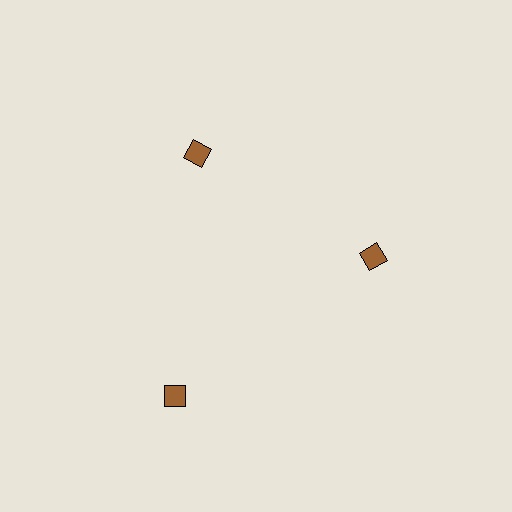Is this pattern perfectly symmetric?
No. The 3 brown diamonds are arranged in a ring, but one element near the 7 o'clock position is pushed outward from the center, breaking the 3-fold rotational symmetry.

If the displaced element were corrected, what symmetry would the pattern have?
It would have 3-fold rotational symmetry — the pattern would map onto itself every 120 degrees.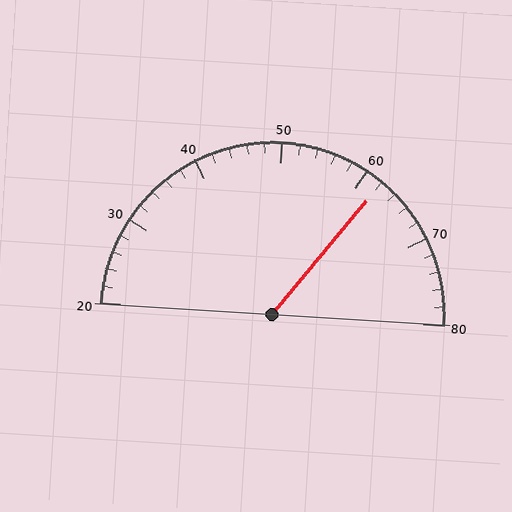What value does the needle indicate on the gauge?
The needle indicates approximately 62.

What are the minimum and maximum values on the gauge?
The gauge ranges from 20 to 80.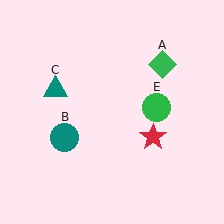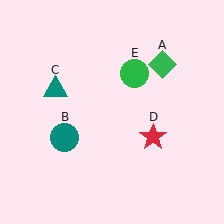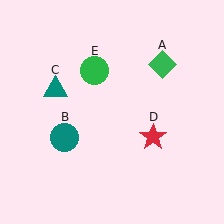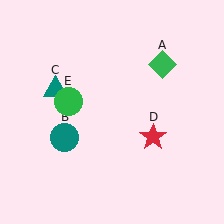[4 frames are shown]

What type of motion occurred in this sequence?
The green circle (object E) rotated counterclockwise around the center of the scene.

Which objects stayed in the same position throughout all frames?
Green diamond (object A) and teal circle (object B) and teal triangle (object C) and red star (object D) remained stationary.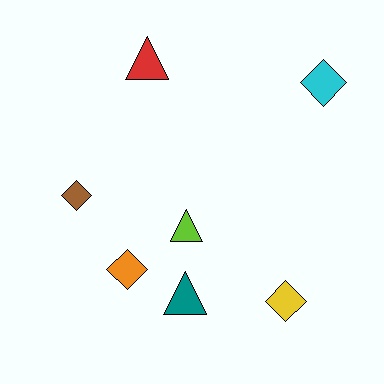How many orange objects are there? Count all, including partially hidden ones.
There is 1 orange object.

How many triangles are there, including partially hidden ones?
There are 3 triangles.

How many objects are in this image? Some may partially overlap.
There are 7 objects.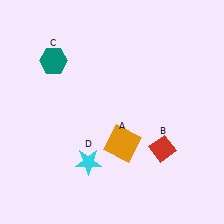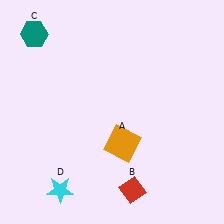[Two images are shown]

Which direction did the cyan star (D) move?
The cyan star (D) moved left.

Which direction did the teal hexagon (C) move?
The teal hexagon (C) moved up.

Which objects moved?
The objects that moved are: the red diamond (B), the teal hexagon (C), the cyan star (D).